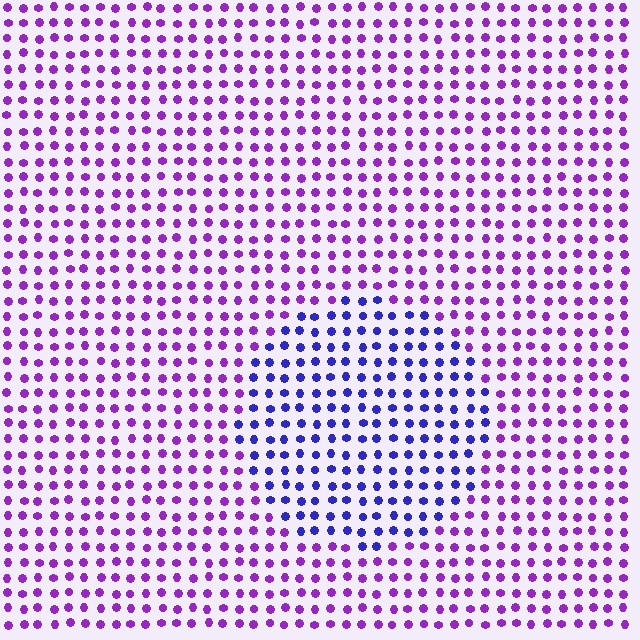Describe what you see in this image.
The image is filled with small purple elements in a uniform arrangement. A circle-shaped region is visible where the elements are tinted to a slightly different hue, forming a subtle color boundary.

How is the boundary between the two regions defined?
The boundary is defined purely by a slight shift in hue (about 42 degrees). Spacing, size, and orientation are identical on both sides.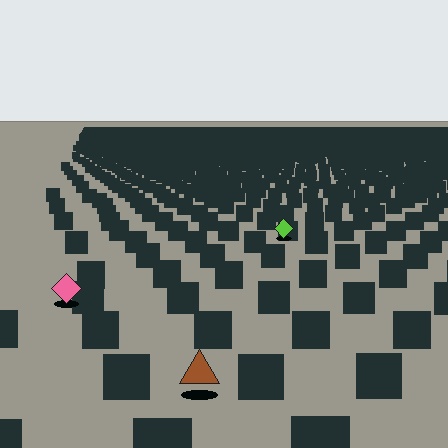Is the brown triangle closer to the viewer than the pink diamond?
Yes. The brown triangle is closer — you can tell from the texture gradient: the ground texture is coarser near it.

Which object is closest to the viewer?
The brown triangle is closest. The texture marks near it are larger and more spread out.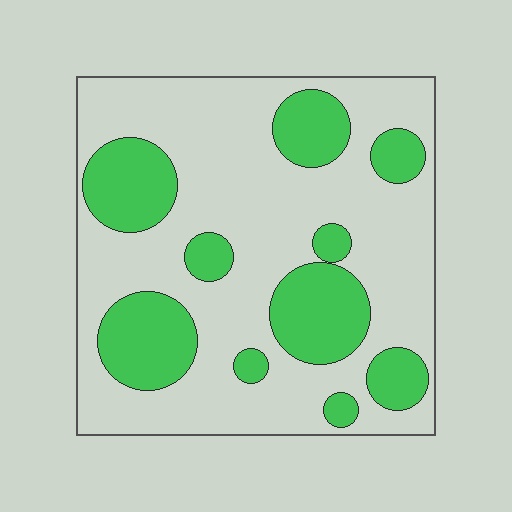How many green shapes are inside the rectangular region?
10.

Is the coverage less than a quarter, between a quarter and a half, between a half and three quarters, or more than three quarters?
Between a quarter and a half.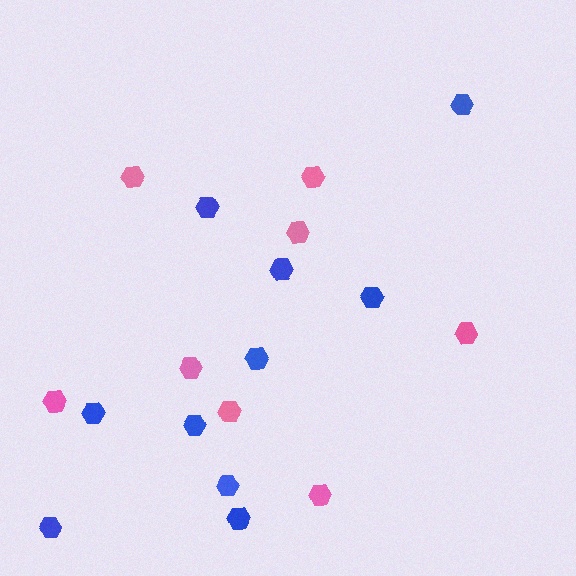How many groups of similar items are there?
There are 2 groups: one group of blue hexagons (10) and one group of pink hexagons (8).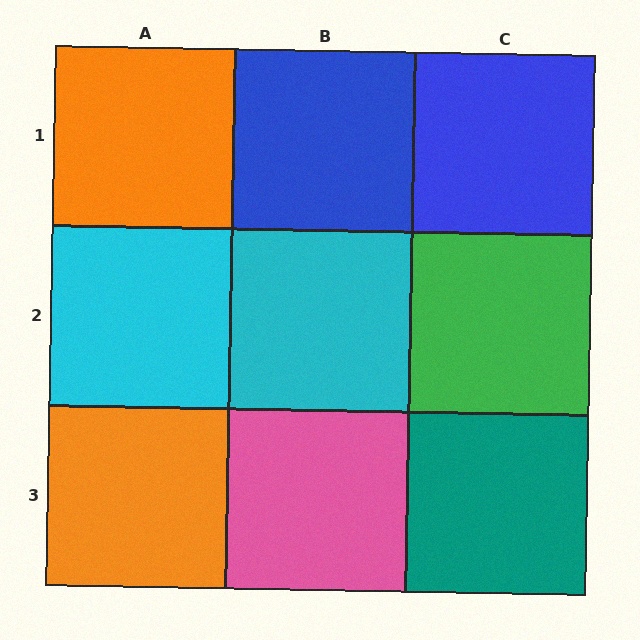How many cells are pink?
1 cell is pink.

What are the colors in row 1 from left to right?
Orange, blue, blue.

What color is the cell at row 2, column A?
Cyan.